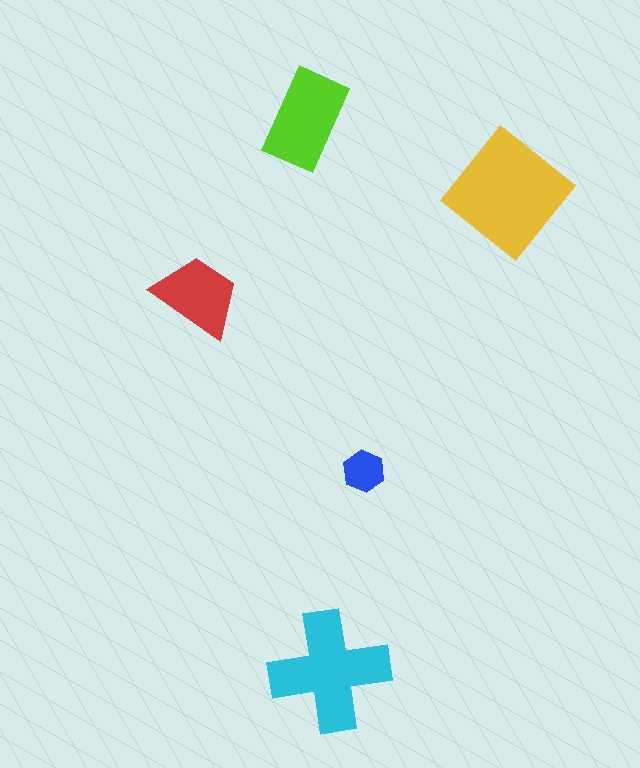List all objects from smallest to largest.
The blue hexagon, the red trapezoid, the lime rectangle, the cyan cross, the yellow diamond.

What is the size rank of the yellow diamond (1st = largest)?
1st.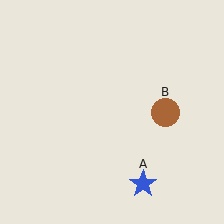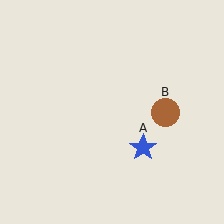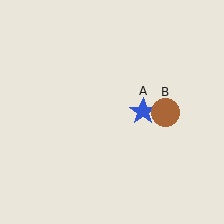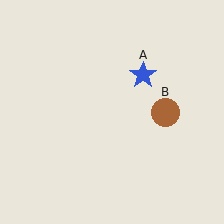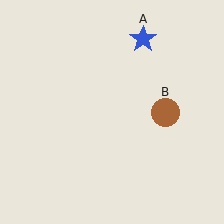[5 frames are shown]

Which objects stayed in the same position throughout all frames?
Brown circle (object B) remained stationary.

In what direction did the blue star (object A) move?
The blue star (object A) moved up.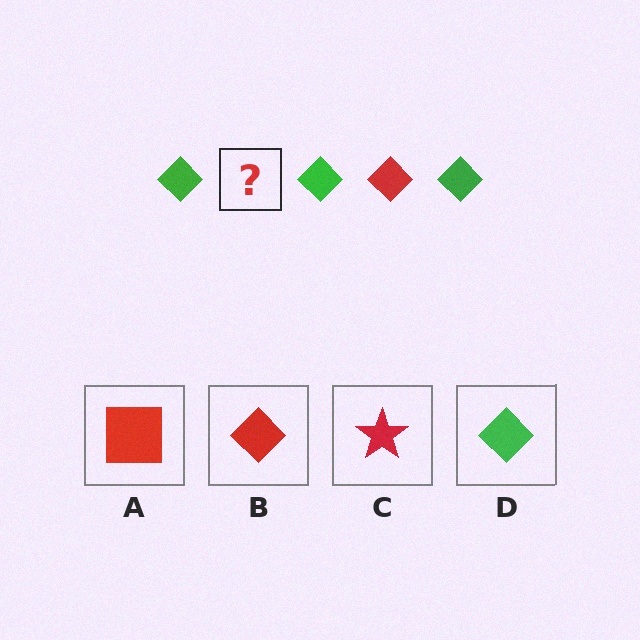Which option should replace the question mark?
Option B.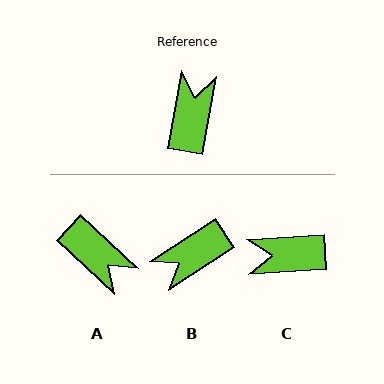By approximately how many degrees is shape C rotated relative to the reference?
Approximately 104 degrees counter-clockwise.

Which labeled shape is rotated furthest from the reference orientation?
B, about 133 degrees away.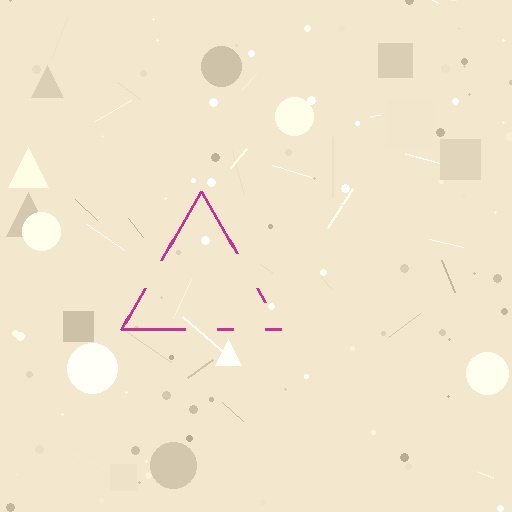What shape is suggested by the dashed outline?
The dashed outline suggests a triangle.